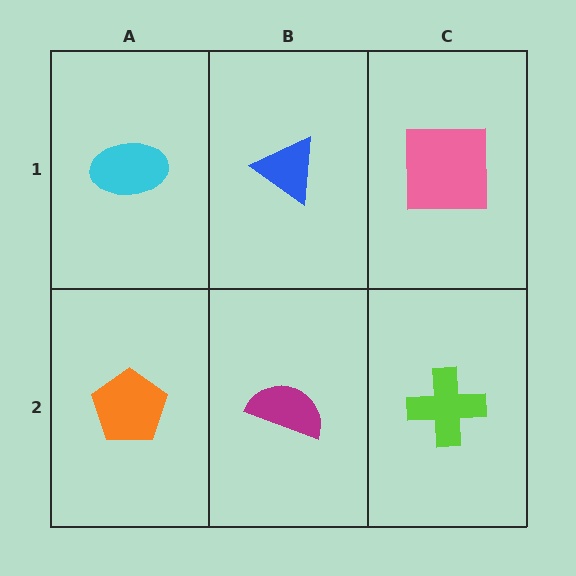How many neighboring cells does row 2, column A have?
2.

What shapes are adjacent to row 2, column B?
A blue triangle (row 1, column B), an orange pentagon (row 2, column A), a lime cross (row 2, column C).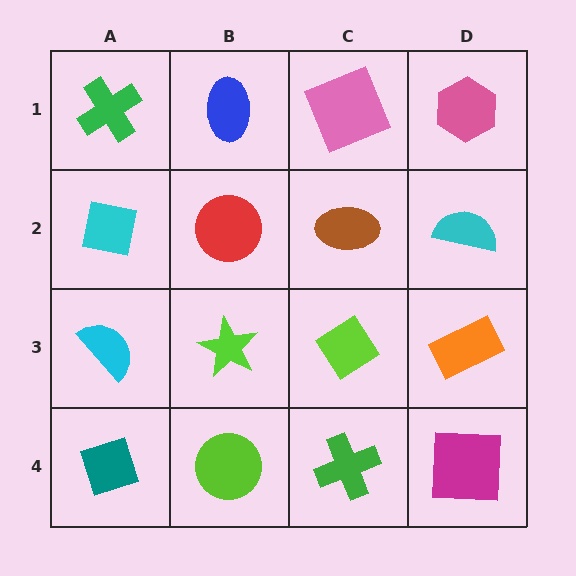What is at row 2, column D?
A cyan semicircle.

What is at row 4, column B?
A lime circle.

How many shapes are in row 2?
4 shapes.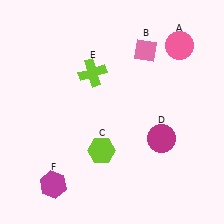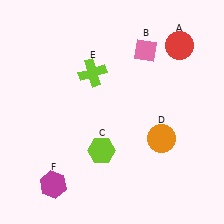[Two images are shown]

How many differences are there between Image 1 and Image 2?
There are 2 differences between the two images.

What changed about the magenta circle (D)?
In Image 1, D is magenta. In Image 2, it changed to orange.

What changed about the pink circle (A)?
In Image 1, A is pink. In Image 2, it changed to red.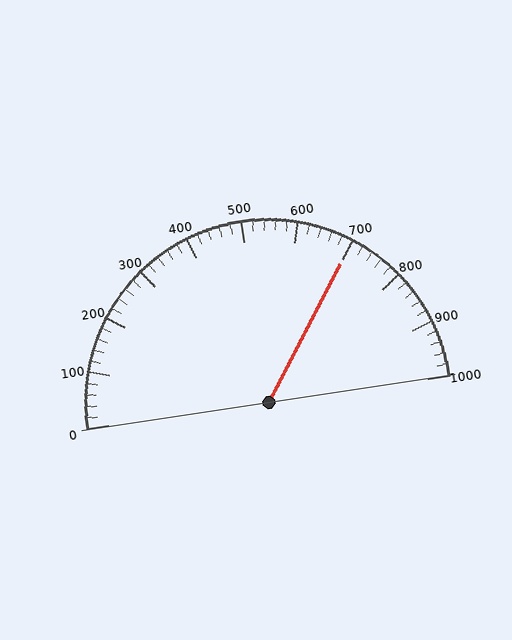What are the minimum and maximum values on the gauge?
The gauge ranges from 0 to 1000.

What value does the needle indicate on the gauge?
The needle indicates approximately 700.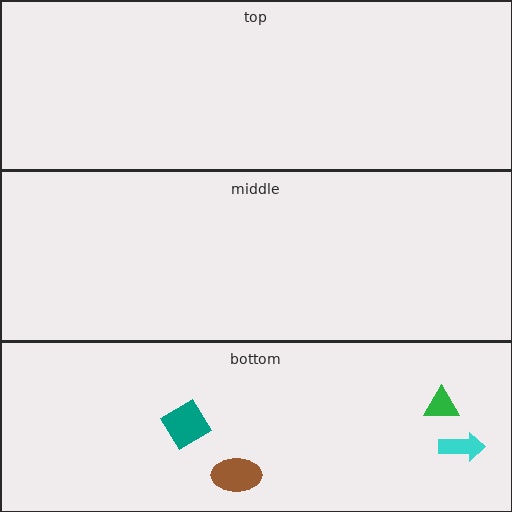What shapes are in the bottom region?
The green triangle, the brown ellipse, the cyan arrow, the teal diamond.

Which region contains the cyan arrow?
The bottom region.